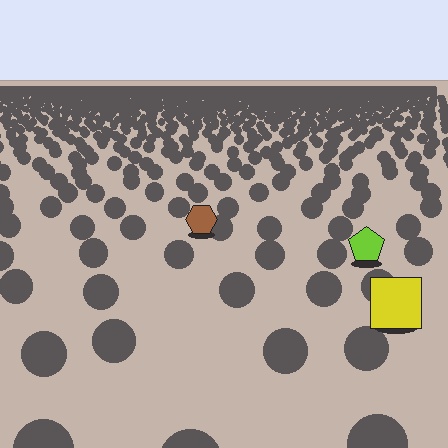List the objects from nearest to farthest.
From nearest to farthest: the yellow square, the lime pentagon, the brown hexagon.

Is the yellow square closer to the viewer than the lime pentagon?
Yes. The yellow square is closer — you can tell from the texture gradient: the ground texture is coarser near it.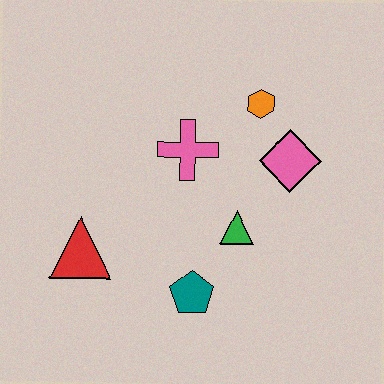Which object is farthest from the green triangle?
The red triangle is farthest from the green triangle.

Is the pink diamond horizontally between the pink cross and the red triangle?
No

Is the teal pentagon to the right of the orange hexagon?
No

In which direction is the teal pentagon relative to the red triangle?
The teal pentagon is to the right of the red triangle.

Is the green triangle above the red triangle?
Yes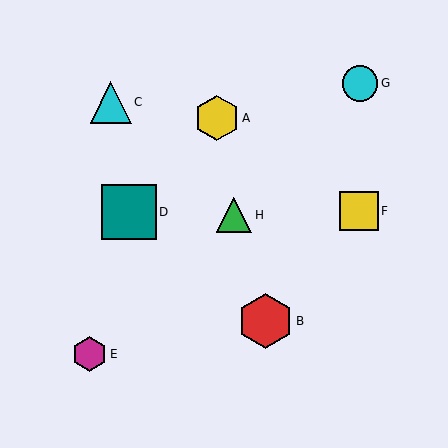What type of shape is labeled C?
Shape C is a cyan triangle.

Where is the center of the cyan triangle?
The center of the cyan triangle is at (111, 102).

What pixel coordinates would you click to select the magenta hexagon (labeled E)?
Click at (90, 354) to select the magenta hexagon E.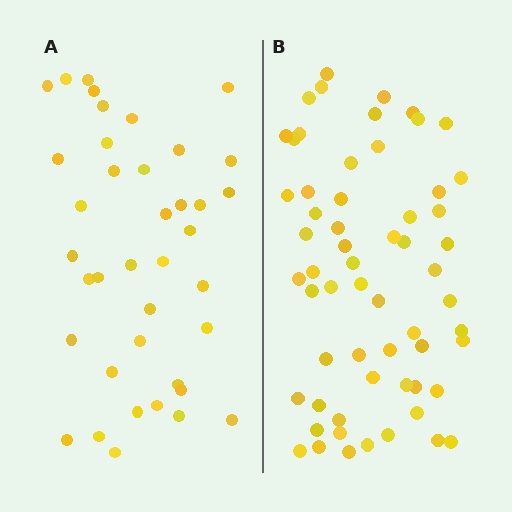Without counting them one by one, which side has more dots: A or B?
Region B (the right region) has more dots.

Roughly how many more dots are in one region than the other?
Region B has approximately 20 more dots than region A.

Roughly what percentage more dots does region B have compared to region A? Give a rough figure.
About 55% more.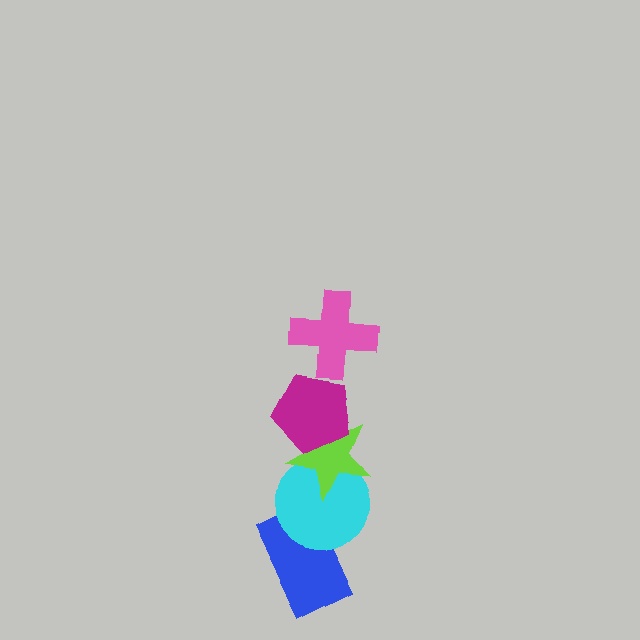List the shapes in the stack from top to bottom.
From top to bottom: the pink cross, the magenta pentagon, the lime star, the cyan circle, the blue rectangle.